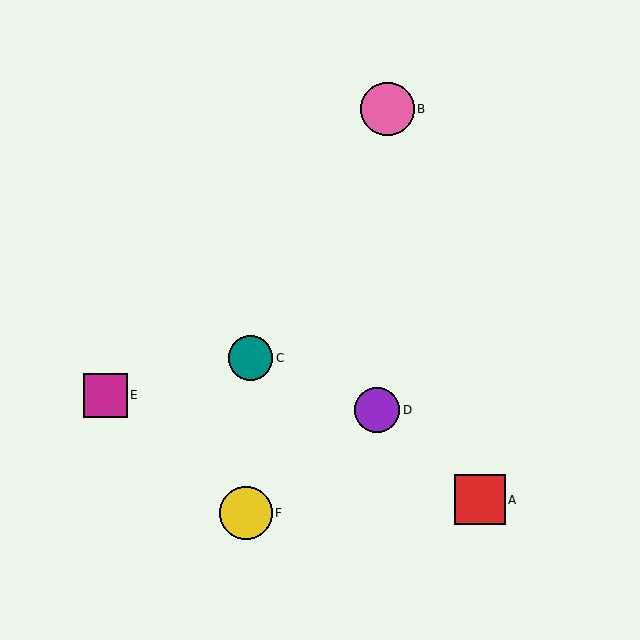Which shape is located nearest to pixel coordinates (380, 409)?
The purple circle (labeled D) at (377, 410) is nearest to that location.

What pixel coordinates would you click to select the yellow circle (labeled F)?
Click at (246, 513) to select the yellow circle F.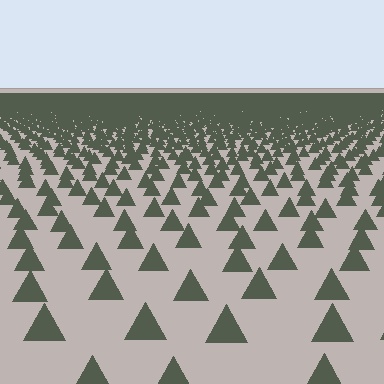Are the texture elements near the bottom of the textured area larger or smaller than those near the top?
Larger. Near the bottom, elements are closer to the viewer and appear at a bigger on-screen size.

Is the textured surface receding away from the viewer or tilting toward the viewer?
The surface is receding away from the viewer. Texture elements get smaller and denser toward the top.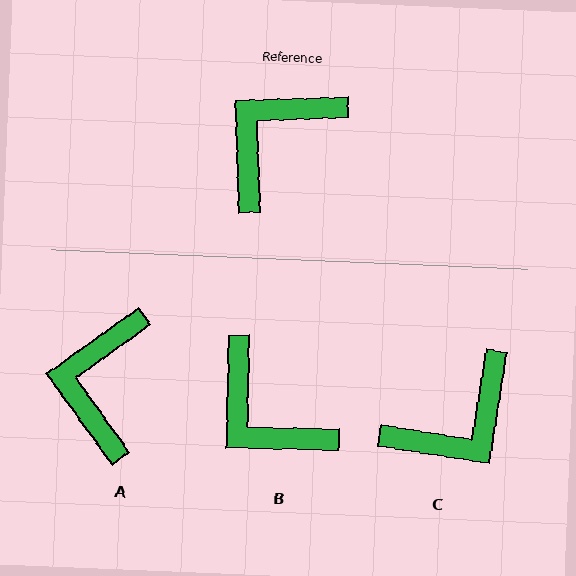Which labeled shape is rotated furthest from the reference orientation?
C, about 169 degrees away.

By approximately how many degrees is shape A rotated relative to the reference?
Approximately 34 degrees counter-clockwise.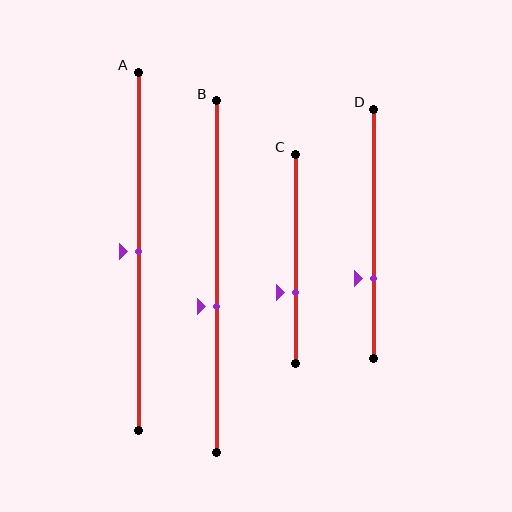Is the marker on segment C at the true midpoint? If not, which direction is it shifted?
No, the marker on segment C is shifted downward by about 16% of the segment length.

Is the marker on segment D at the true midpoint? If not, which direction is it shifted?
No, the marker on segment D is shifted downward by about 18% of the segment length.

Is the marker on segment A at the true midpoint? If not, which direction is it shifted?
Yes, the marker on segment A is at the true midpoint.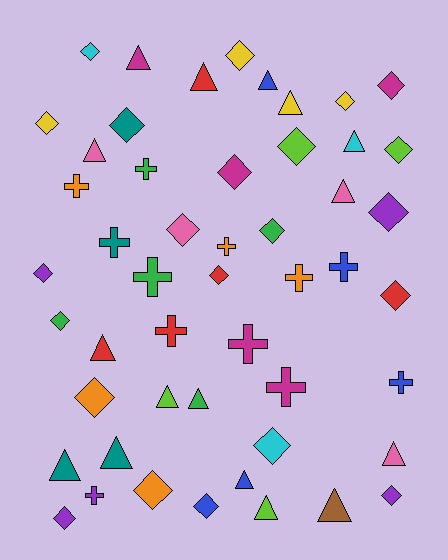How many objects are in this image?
There are 50 objects.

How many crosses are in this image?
There are 12 crosses.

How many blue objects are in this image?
There are 5 blue objects.